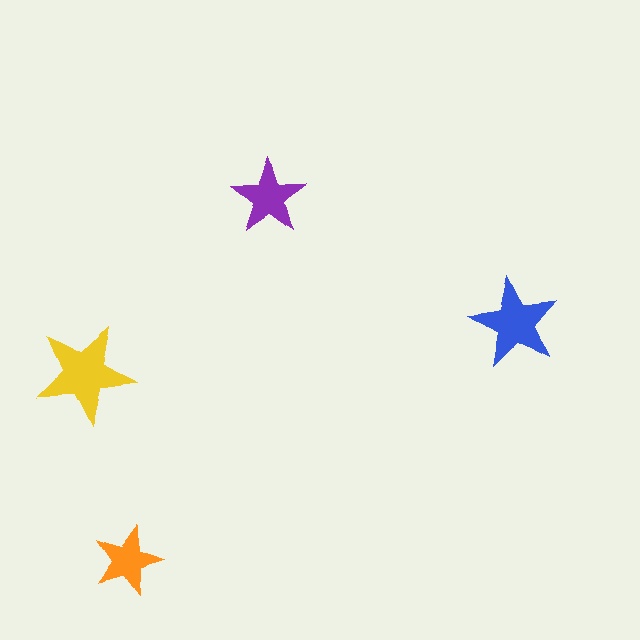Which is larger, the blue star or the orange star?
The blue one.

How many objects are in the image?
There are 4 objects in the image.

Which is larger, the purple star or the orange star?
The purple one.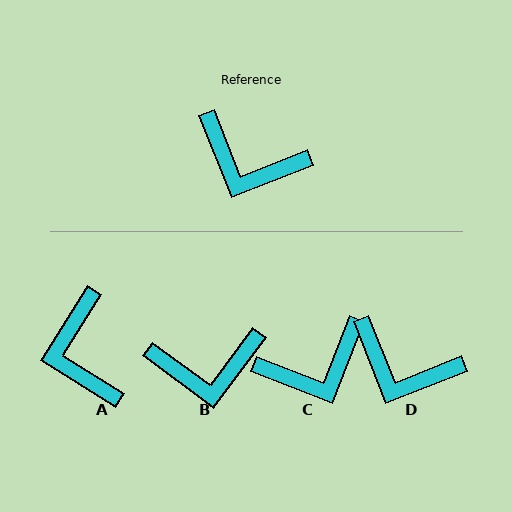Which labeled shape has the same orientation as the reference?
D.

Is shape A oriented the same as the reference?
No, it is off by about 53 degrees.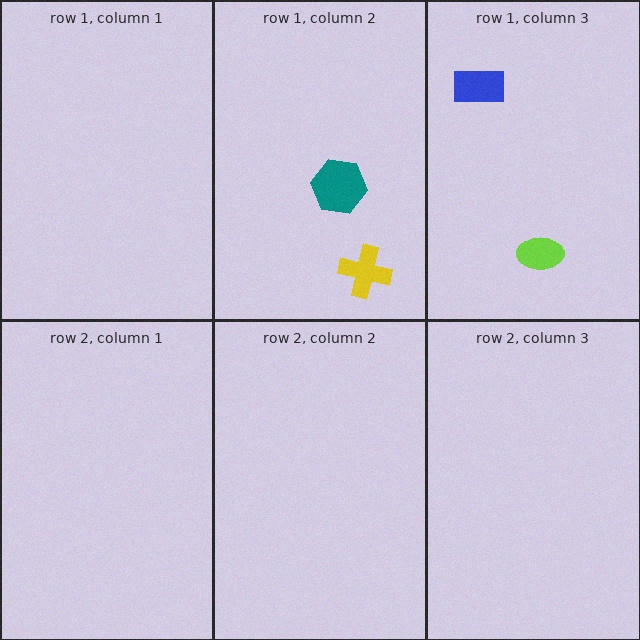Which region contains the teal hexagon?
The row 1, column 2 region.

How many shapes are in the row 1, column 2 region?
2.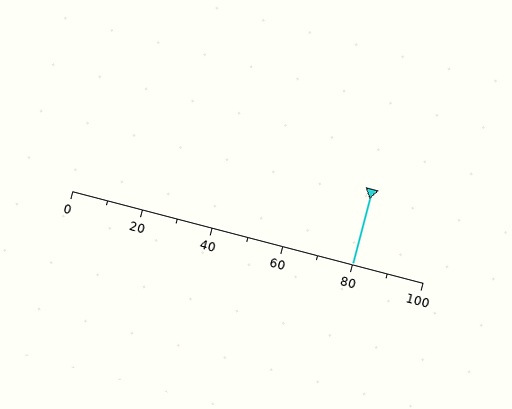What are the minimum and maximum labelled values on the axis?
The axis runs from 0 to 100.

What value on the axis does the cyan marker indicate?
The marker indicates approximately 80.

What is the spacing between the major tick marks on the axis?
The major ticks are spaced 20 apart.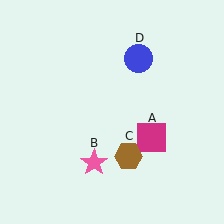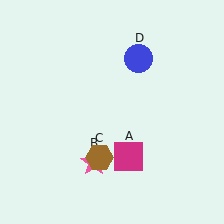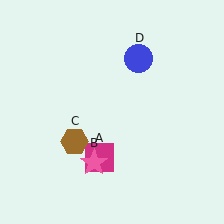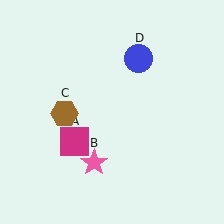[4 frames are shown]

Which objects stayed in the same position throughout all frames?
Pink star (object B) and blue circle (object D) remained stationary.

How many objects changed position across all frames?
2 objects changed position: magenta square (object A), brown hexagon (object C).